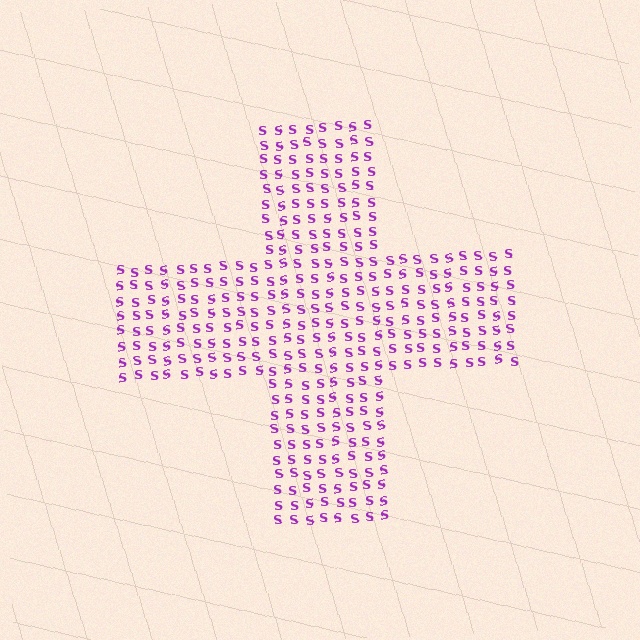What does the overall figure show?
The overall figure shows a cross.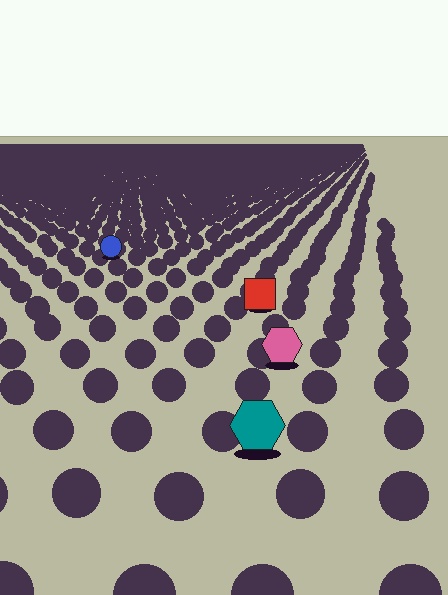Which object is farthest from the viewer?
The blue circle is farthest from the viewer. It appears smaller and the ground texture around it is denser.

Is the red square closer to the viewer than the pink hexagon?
No. The pink hexagon is closer — you can tell from the texture gradient: the ground texture is coarser near it.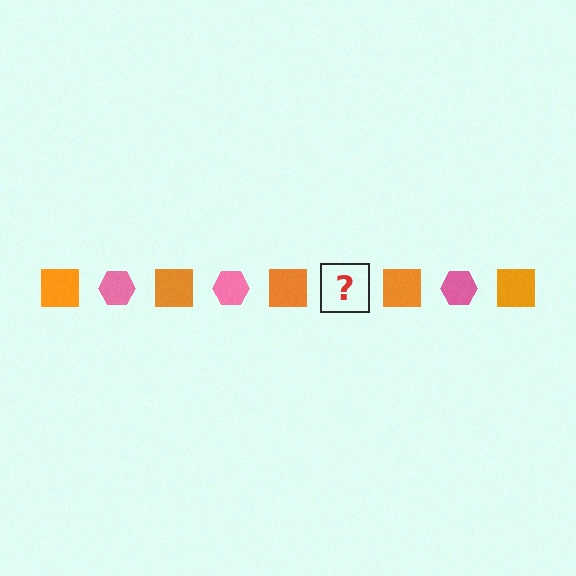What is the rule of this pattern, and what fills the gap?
The rule is that the pattern alternates between orange square and pink hexagon. The gap should be filled with a pink hexagon.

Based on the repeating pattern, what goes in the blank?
The blank should be a pink hexagon.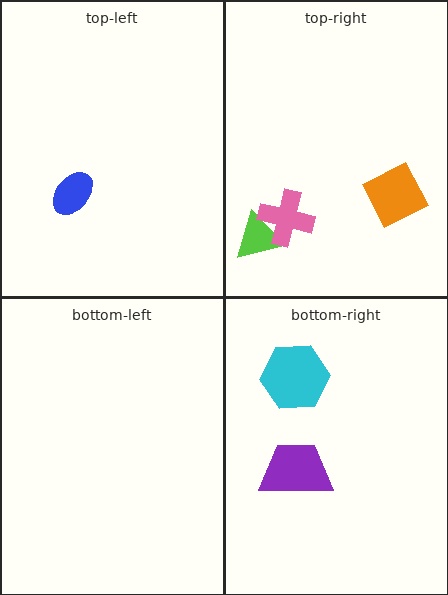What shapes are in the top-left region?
The blue ellipse.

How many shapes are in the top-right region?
3.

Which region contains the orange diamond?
The top-right region.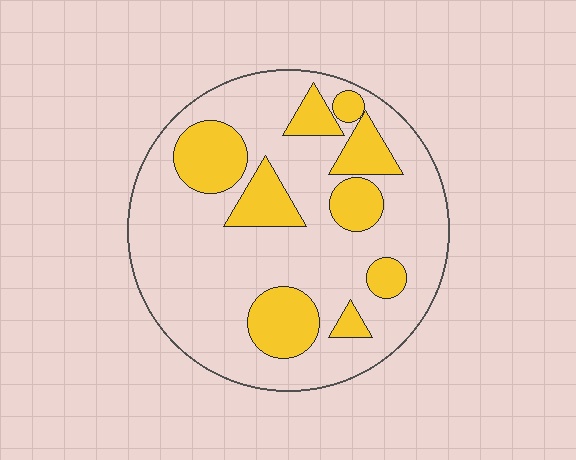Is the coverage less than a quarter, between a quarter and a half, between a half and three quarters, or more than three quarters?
Between a quarter and a half.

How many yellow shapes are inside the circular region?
9.